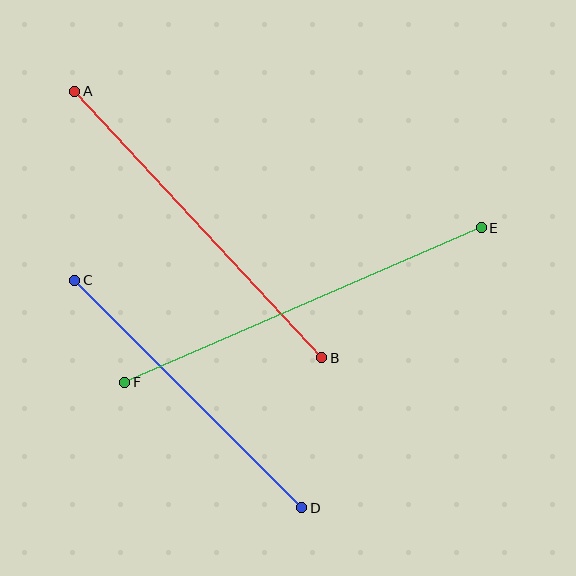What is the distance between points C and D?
The distance is approximately 322 pixels.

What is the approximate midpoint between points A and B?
The midpoint is at approximately (198, 225) pixels.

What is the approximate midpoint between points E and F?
The midpoint is at approximately (303, 305) pixels.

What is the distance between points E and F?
The distance is approximately 388 pixels.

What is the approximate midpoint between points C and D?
The midpoint is at approximately (188, 394) pixels.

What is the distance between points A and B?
The distance is approximately 363 pixels.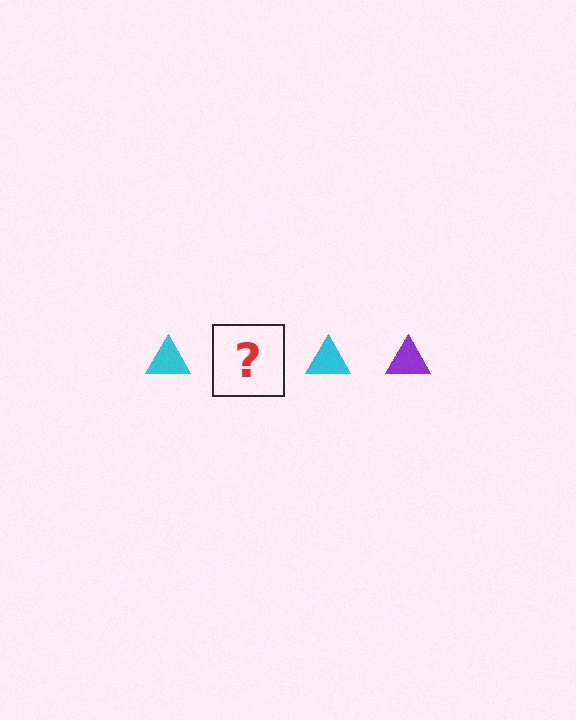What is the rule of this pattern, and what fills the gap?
The rule is that the pattern cycles through cyan, purple triangles. The gap should be filled with a purple triangle.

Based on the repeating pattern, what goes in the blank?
The blank should be a purple triangle.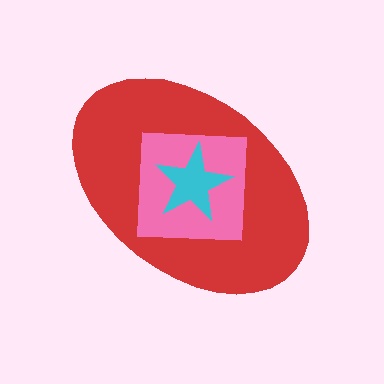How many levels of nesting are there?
3.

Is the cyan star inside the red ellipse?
Yes.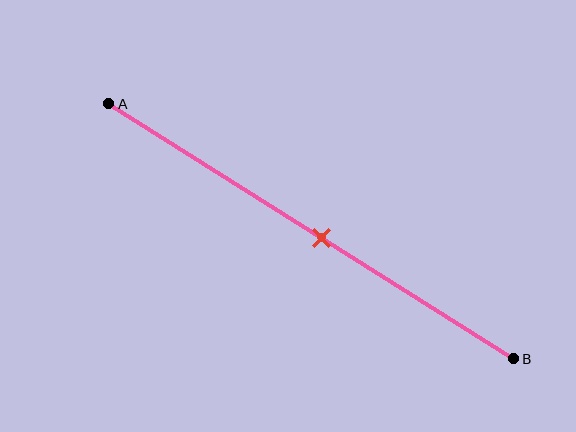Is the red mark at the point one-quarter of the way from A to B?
No, the mark is at about 55% from A, not at the 25% one-quarter point.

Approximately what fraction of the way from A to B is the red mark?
The red mark is approximately 55% of the way from A to B.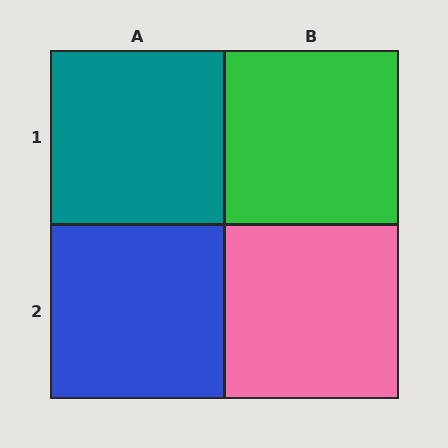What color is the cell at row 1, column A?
Teal.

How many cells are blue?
1 cell is blue.